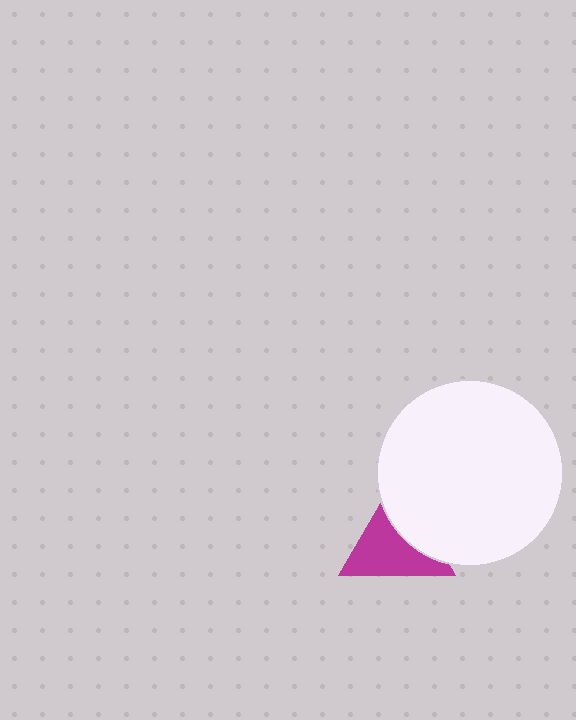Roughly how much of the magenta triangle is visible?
About half of it is visible (roughly 62%).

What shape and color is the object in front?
The object in front is a white circle.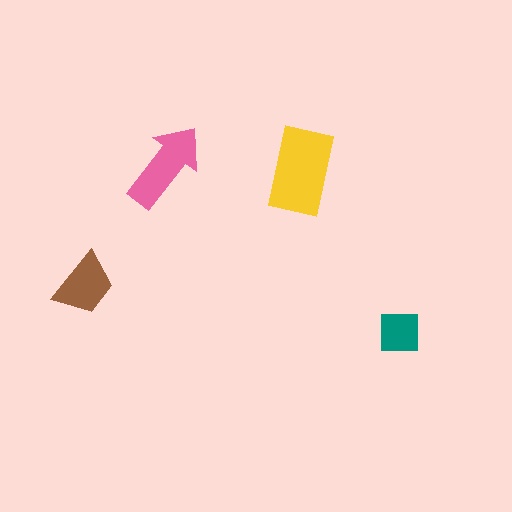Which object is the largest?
The yellow rectangle.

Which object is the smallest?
The teal square.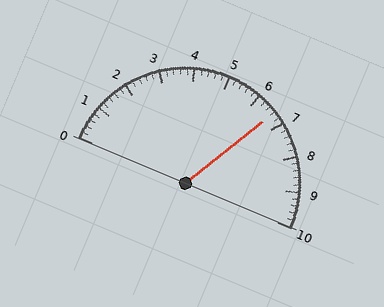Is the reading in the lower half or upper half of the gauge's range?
The reading is in the upper half of the range (0 to 10).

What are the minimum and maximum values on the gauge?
The gauge ranges from 0 to 10.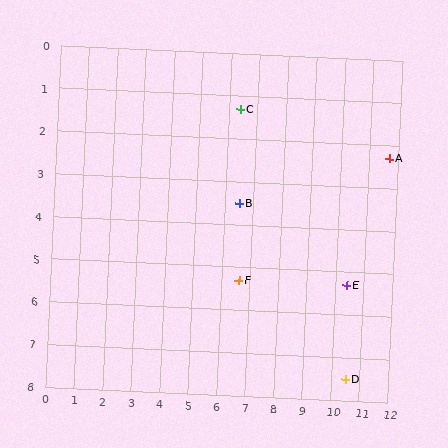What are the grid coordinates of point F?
Point F is at approximately (6.6, 5.3).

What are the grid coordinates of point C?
Point C is at approximately (6.4, 1.3).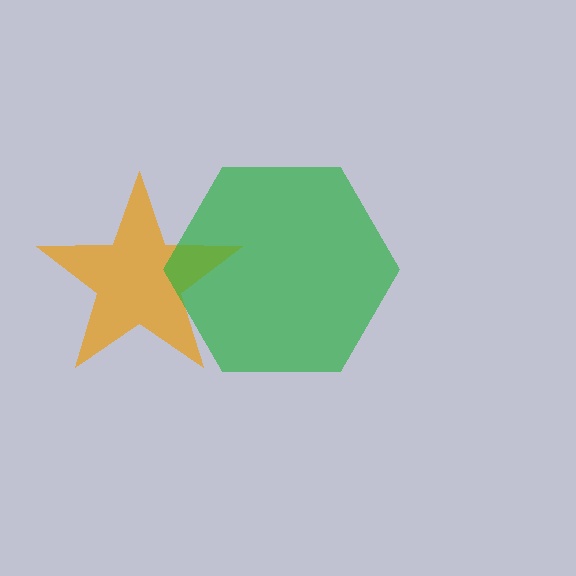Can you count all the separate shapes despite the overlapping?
Yes, there are 2 separate shapes.